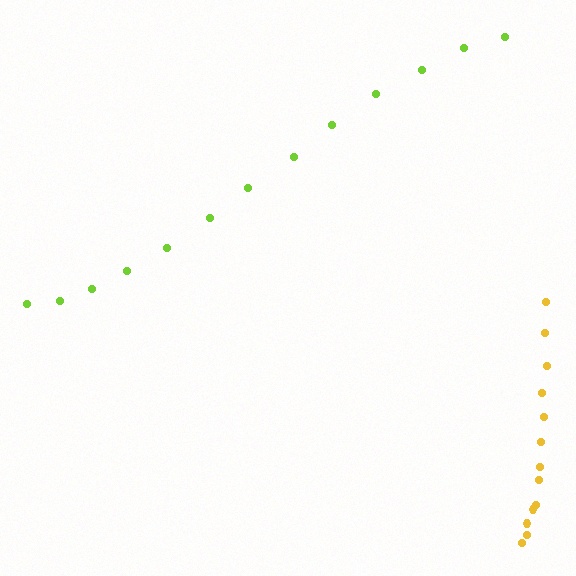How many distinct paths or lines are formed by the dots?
There are 2 distinct paths.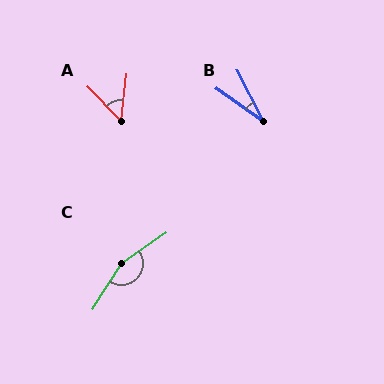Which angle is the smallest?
B, at approximately 27 degrees.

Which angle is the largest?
C, at approximately 157 degrees.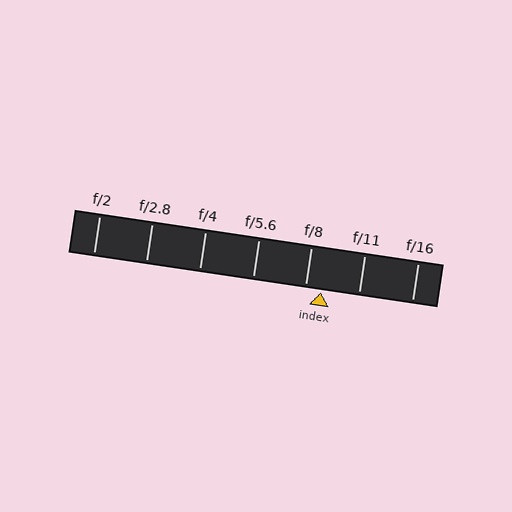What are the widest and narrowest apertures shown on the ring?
The widest aperture shown is f/2 and the narrowest is f/16.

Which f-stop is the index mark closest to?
The index mark is closest to f/8.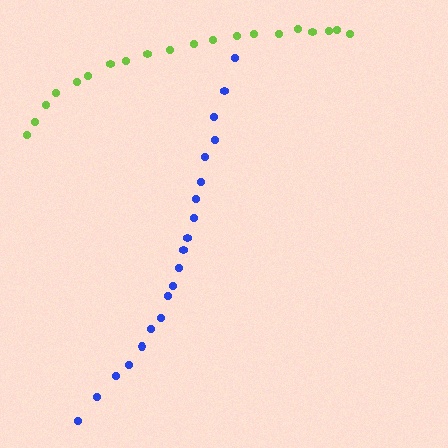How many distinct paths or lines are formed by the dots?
There are 2 distinct paths.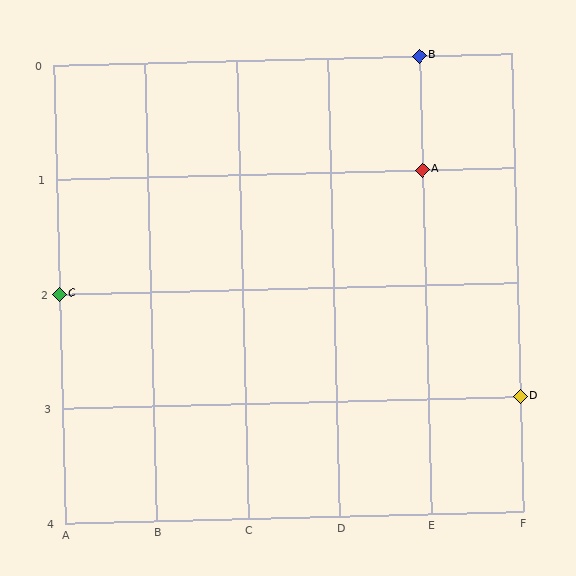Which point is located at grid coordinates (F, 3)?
Point D is at (F, 3).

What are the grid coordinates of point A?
Point A is at grid coordinates (E, 1).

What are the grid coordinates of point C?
Point C is at grid coordinates (A, 2).